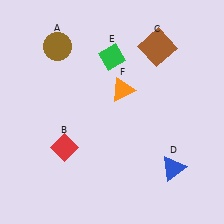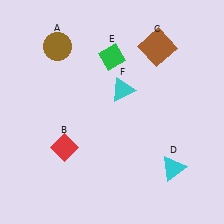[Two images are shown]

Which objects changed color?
D changed from blue to cyan. F changed from orange to cyan.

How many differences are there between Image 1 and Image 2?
There are 2 differences between the two images.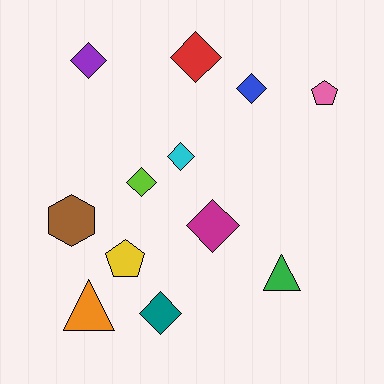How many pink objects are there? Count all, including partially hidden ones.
There is 1 pink object.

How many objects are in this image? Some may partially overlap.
There are 12 objects.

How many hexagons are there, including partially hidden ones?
There is 1 hexagon.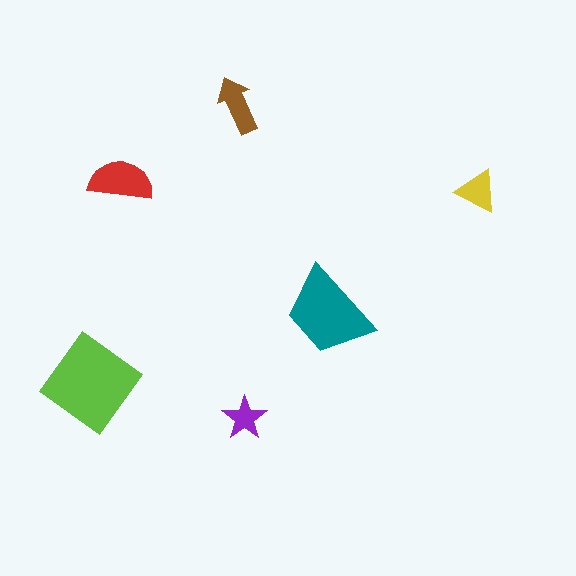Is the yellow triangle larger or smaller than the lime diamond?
Smaller.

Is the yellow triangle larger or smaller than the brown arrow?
Smaller.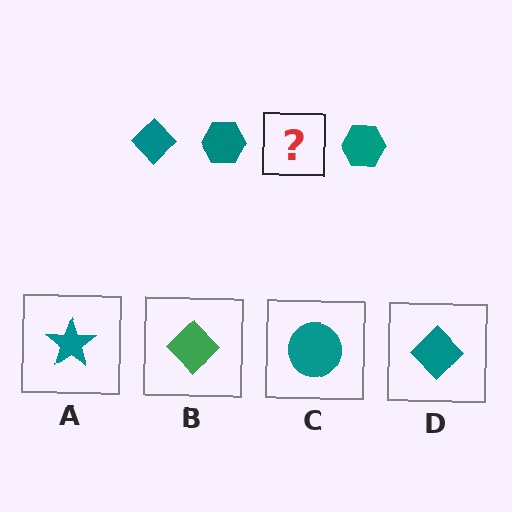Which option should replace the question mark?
Option D.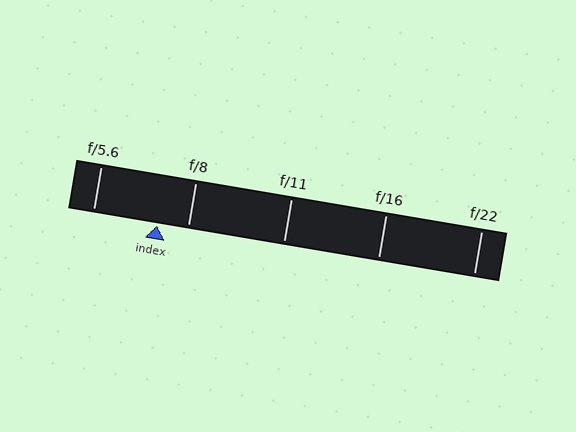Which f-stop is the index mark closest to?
The index mark is closest to f/8.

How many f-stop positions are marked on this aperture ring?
There are 5 f-stop positions marked.